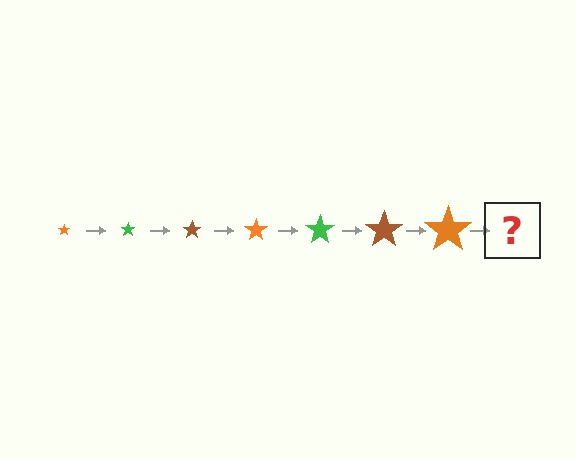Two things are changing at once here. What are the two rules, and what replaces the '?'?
The two rules are that the star grows larger each step and the color cycles through orange, green, and brown. The '?' should be a green star, larger than the previous one.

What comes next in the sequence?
The next element should be a green star, larger than the previous one.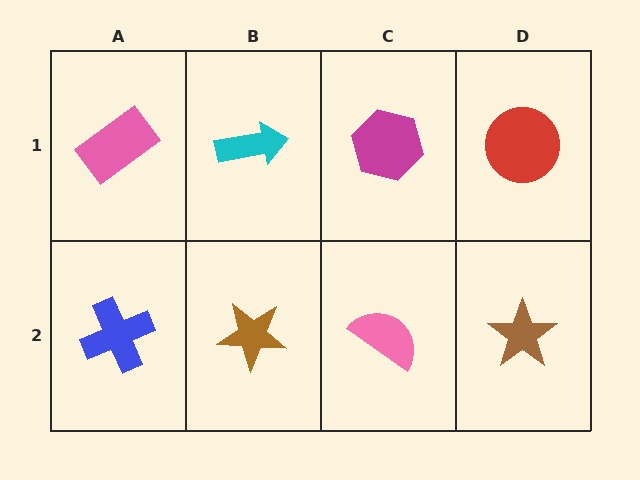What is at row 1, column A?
A pink rectangle.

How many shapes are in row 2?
4 shapes.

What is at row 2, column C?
A pink semicircle.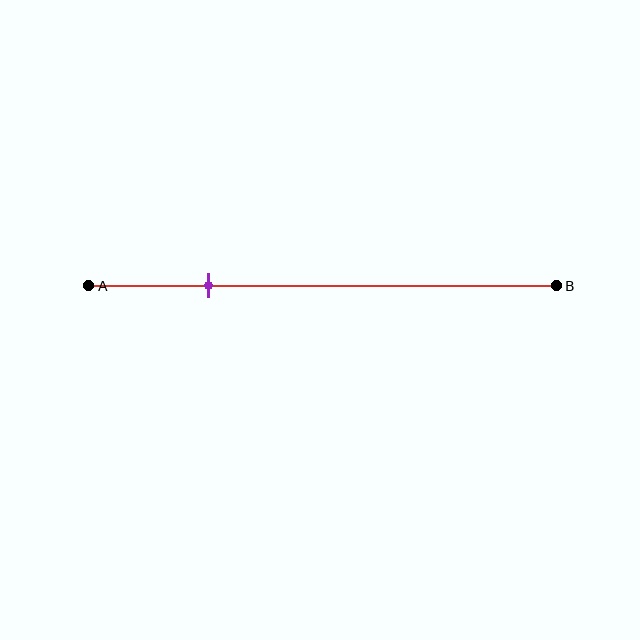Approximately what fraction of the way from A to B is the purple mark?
The purple mark is approximately 25% of the way from A to B.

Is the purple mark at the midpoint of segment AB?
No, the mark is at about 25% from A, not at the 50% midpoint.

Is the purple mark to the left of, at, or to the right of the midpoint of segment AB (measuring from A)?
The purple mark is to the left of the midpoint of segment AB.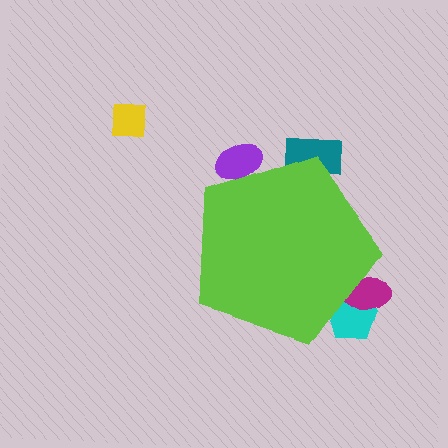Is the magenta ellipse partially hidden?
Yes, the magenta ellipse is partially hidden behind the lime pentagon.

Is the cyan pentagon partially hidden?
Yes, the cyan pentagon is partially hidden behind the lime pentagon.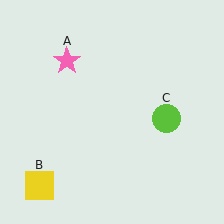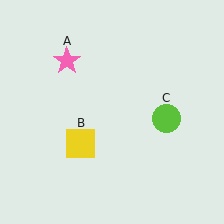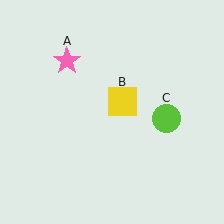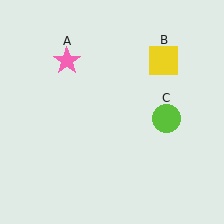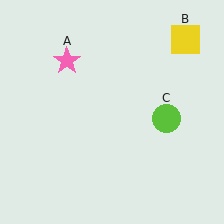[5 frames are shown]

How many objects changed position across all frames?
1 object changed position: yellow square (object B).